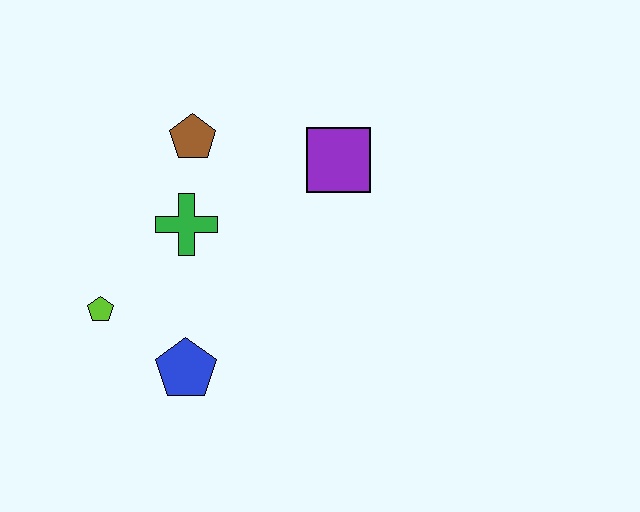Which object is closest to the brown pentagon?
The green cross is closest to the brown pentagon.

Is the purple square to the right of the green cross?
Yes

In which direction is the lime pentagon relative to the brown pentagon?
The lime pentagon is below the brown pentagon.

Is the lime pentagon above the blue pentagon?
Yes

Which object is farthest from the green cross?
The purple square is farthest from the green cross.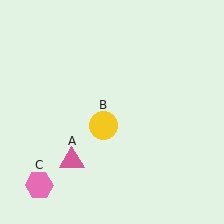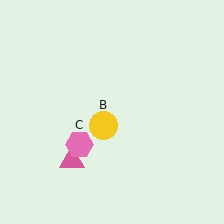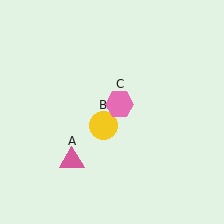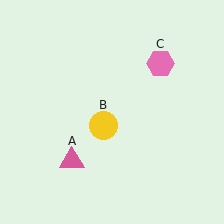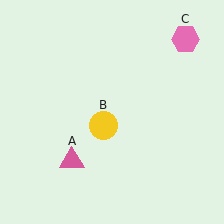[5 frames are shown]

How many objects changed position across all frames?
1 object changed position: pink hexagon (object C).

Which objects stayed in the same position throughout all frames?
Pink triangle (object A) and yellow circle (object B) remained stationary.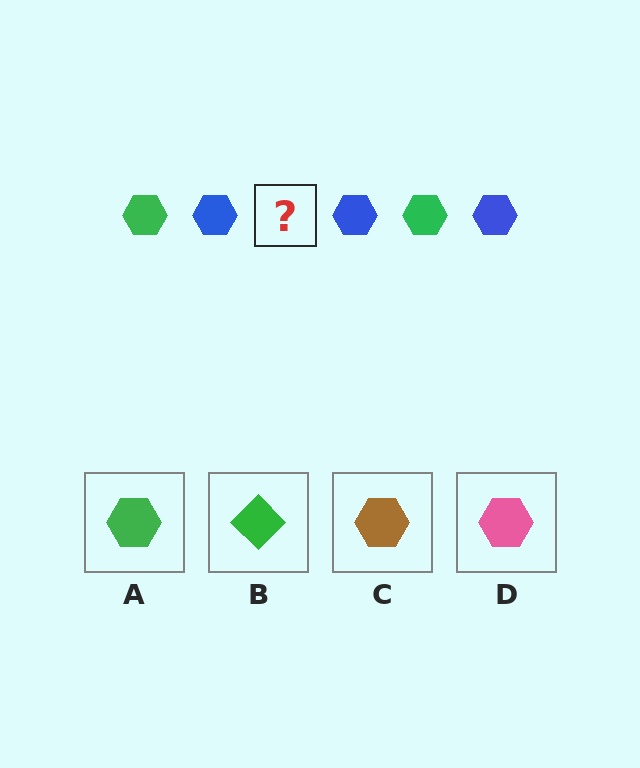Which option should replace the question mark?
Option A.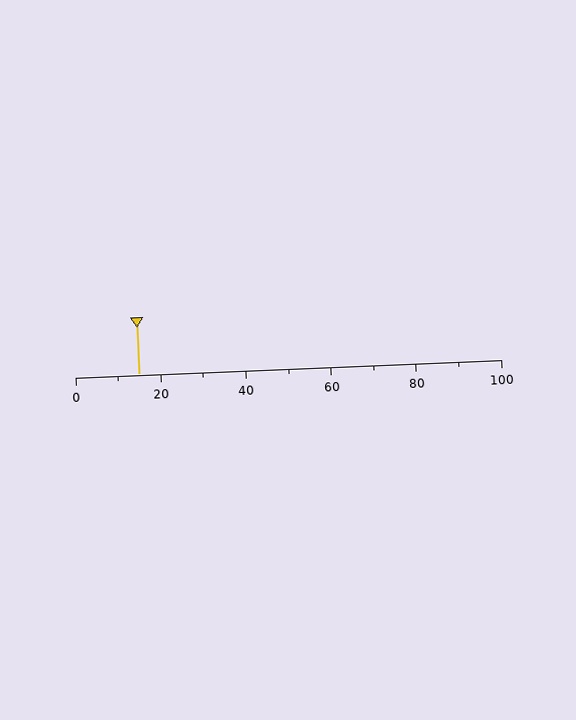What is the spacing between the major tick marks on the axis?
The major ticks are spaced 20 apart.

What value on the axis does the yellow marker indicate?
The marker indicates approximately 15.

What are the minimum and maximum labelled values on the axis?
The axis runs from 0 to 100.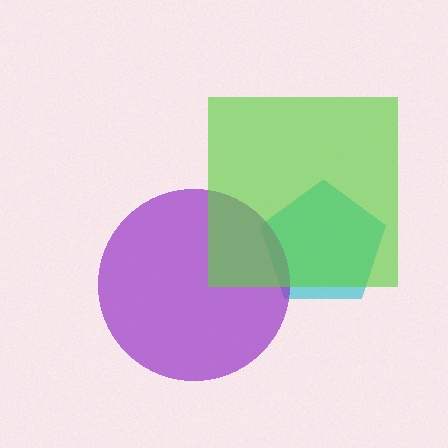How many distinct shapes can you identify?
There are 3 distinct shapes: a cyan pentagon, a purple circle, a lime square.